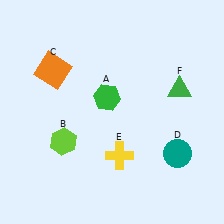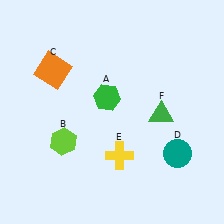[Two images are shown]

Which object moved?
The green triangle (F) moved down.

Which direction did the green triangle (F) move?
The green triangle (F) moved down.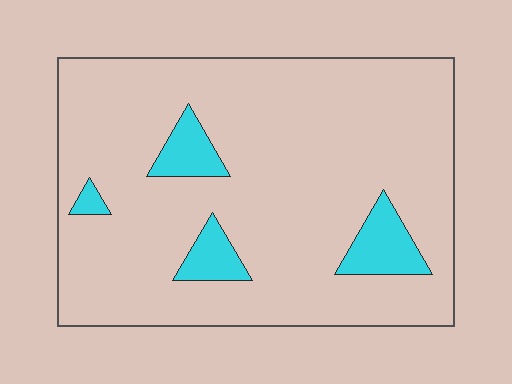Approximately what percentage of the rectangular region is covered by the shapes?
Approximately 10%.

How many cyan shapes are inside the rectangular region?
4.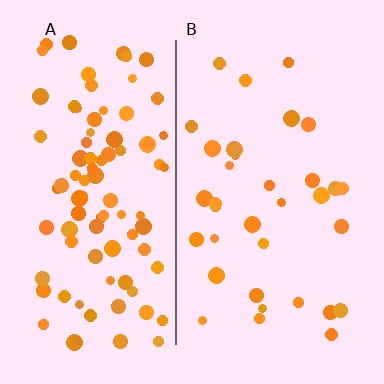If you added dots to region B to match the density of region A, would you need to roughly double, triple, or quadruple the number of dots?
Approximately triple.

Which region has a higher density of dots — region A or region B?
A (the left).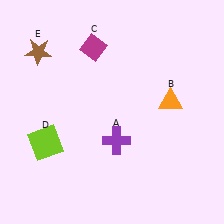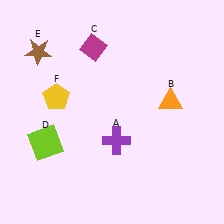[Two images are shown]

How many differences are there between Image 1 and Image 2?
There is 1 difference between the two images.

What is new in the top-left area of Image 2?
A yellow pentagon (F) was added in the top-left area of Image 2.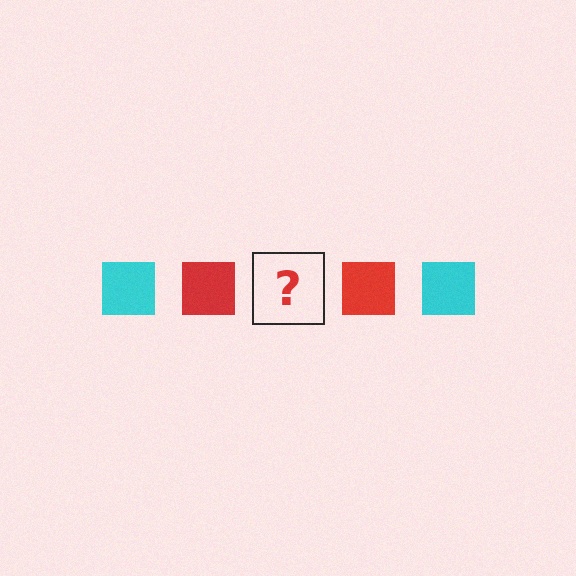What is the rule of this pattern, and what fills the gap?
The rule is that the pattern cycles through cyan, red squares. The gap should be filled with a cyan square.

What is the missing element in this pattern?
The missing element is a cyan square.